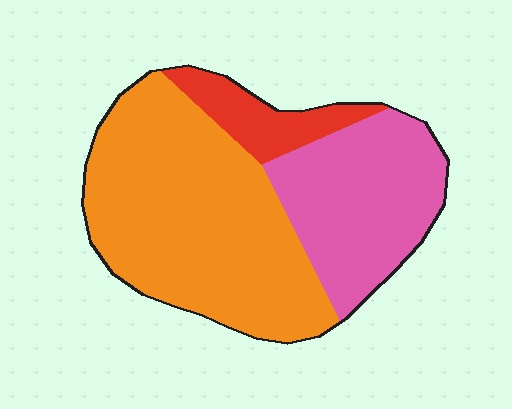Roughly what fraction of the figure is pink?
Pink takes up between a quarter and a half of the figure.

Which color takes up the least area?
Red, at roughly 10%.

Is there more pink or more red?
Pink.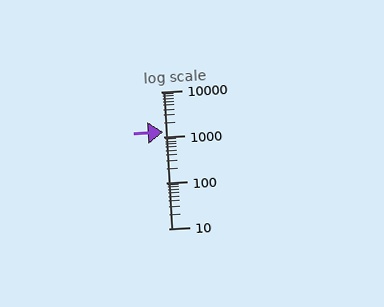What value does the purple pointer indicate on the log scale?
The pointer indicates approximately 1300.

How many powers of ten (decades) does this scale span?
The scale spans 3 decades, from 10 to 10000.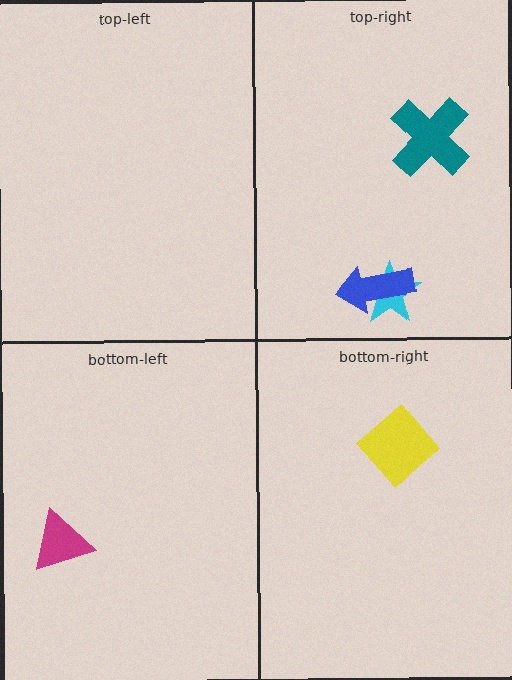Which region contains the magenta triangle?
The bottom-left region.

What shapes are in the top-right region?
The teal cross, the cyan star, the blue arrow.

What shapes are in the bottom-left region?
The magenta triangle.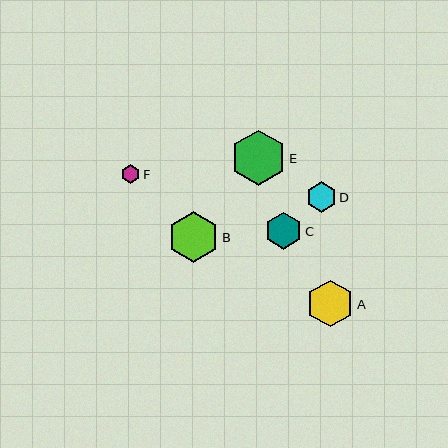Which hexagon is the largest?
Hexagon E is the largest with a size of approximately 55 pixels.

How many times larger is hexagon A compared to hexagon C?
Hexagon A is approximately 1.3 times the size of hexagon C.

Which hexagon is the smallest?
Hexagon F is the smallest with a size of approximately 19 pixels.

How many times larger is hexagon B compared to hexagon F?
Hexagon B is approximately 2.7 times the size of hexagon F.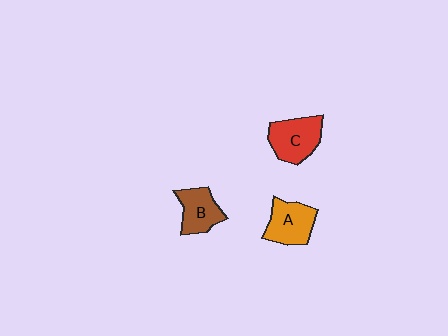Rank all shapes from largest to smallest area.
From largest to smallest: C (red), A (orange), B (brown).